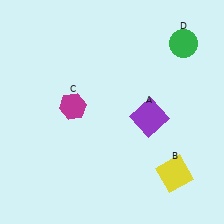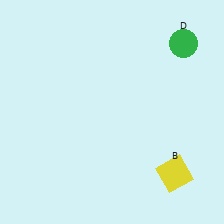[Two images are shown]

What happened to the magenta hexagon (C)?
The magenta hexagon (C) was removed in Image 2. It was in the top-left area of Image 1.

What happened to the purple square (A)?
The purple square (A) was removed in Image 2. It was in the bottom-right area of Image 1.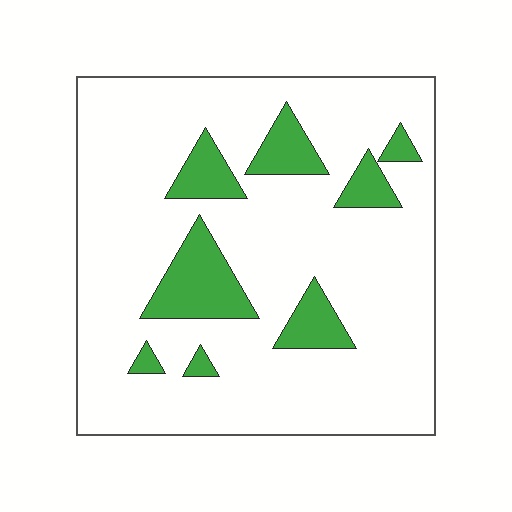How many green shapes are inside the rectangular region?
8.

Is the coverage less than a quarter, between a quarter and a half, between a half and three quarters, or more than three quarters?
Less than a quarter.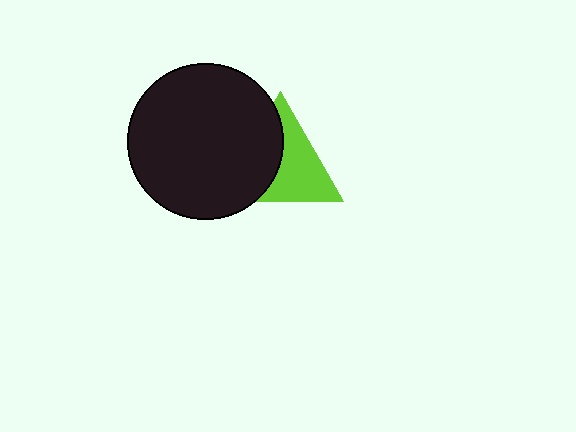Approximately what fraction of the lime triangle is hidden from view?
Roughly 46% of the lime triangle is hidden behind the black circle.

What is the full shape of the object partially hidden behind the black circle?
The partially hidden object is a lime triangle.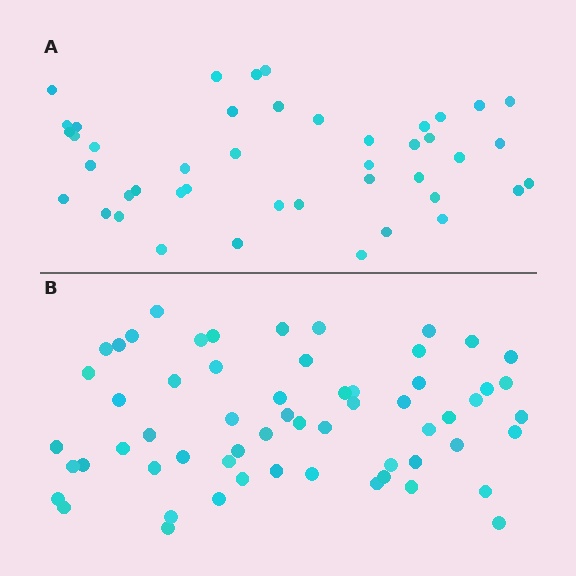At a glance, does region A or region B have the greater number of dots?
Region B (the bottom region) has more dots.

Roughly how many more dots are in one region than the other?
Region B has approximately 15 more dots than region A.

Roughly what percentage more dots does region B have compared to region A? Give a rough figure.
About 35% more.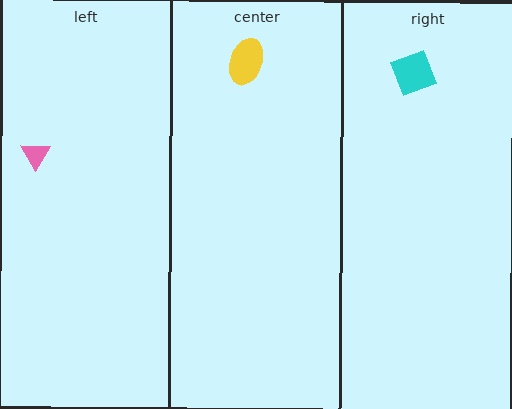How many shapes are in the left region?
1.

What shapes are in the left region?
The pink triangle.